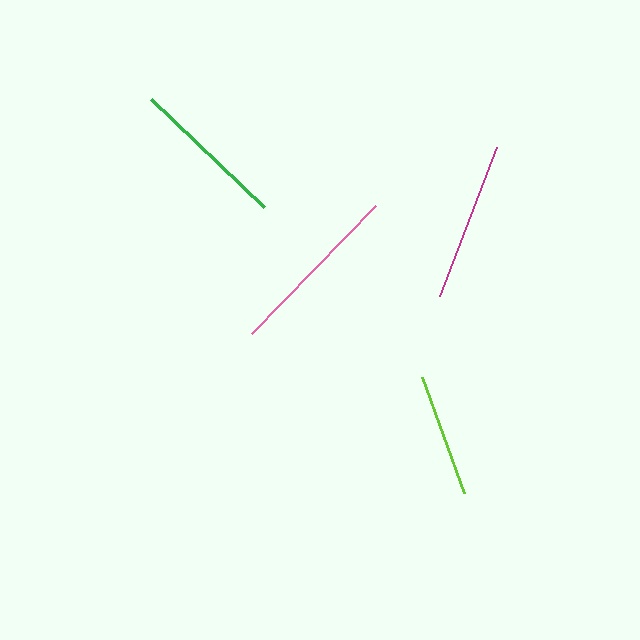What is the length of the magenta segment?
The magenta segment is approximately 159 pixels long.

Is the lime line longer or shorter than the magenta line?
The magenta line is longer than the lime line.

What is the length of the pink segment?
The pink segment is approximately 178 pixels long.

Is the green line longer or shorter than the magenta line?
The magenta line is longer than the green line.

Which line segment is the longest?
The pink line is the longest at approximately 178 pixels.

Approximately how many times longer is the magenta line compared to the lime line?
The magenta line is approximately 1.3 times the length of the lime line.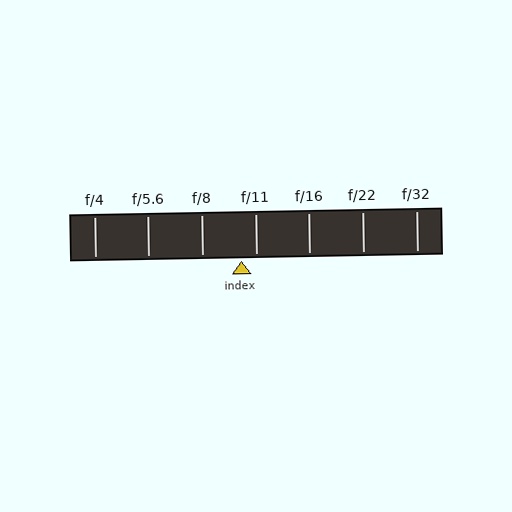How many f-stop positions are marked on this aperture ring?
There are 7 f-stop positions marked.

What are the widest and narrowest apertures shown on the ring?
The widest aperture shown is f/4 and the narrowest is f/32.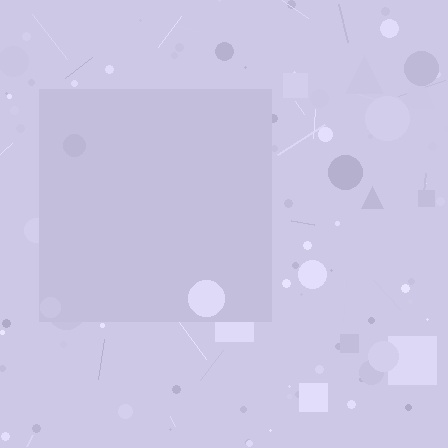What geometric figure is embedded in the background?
A square is embedded in the background.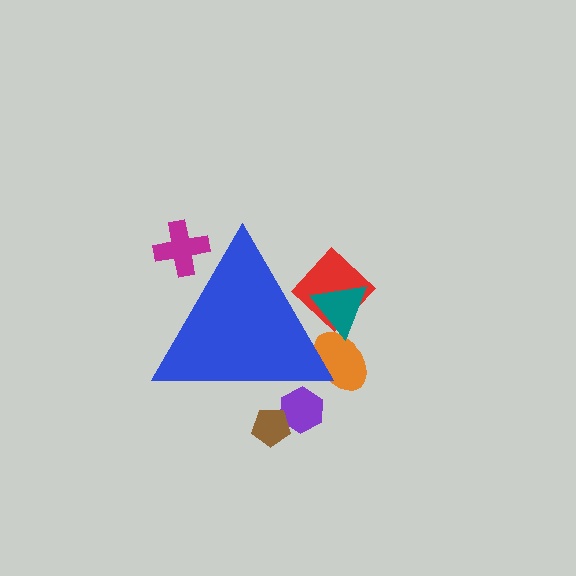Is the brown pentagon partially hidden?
Yes, the brown pentagon is partially hidden behind the blue triangle.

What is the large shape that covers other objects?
A blue triangle.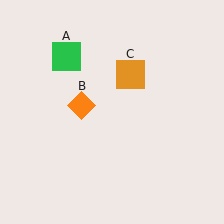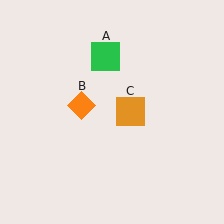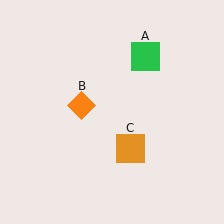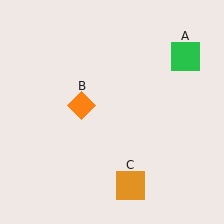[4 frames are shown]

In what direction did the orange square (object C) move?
The orange square (object C) moved down.